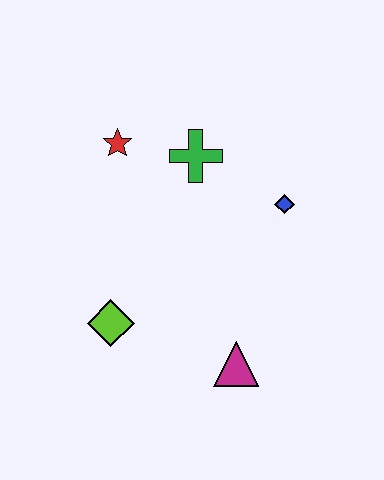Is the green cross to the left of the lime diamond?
No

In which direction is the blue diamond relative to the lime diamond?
The blue diamond is to the right of the lime diamond.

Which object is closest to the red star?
The green cross is closest to the red star.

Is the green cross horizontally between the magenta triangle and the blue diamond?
No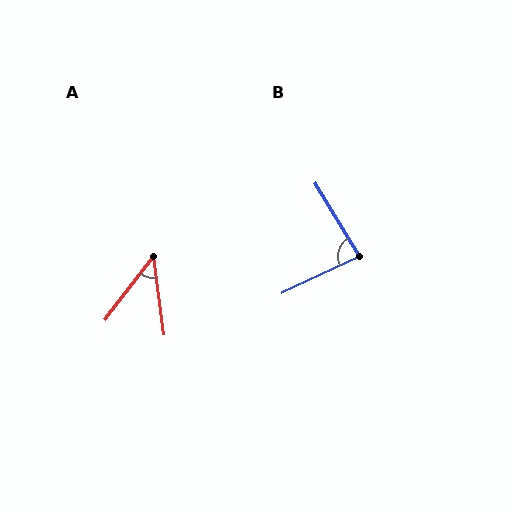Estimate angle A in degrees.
Approximately 45 degrees.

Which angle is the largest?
B, at approximately 84 degrees.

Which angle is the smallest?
A, at approximately 45 degrees.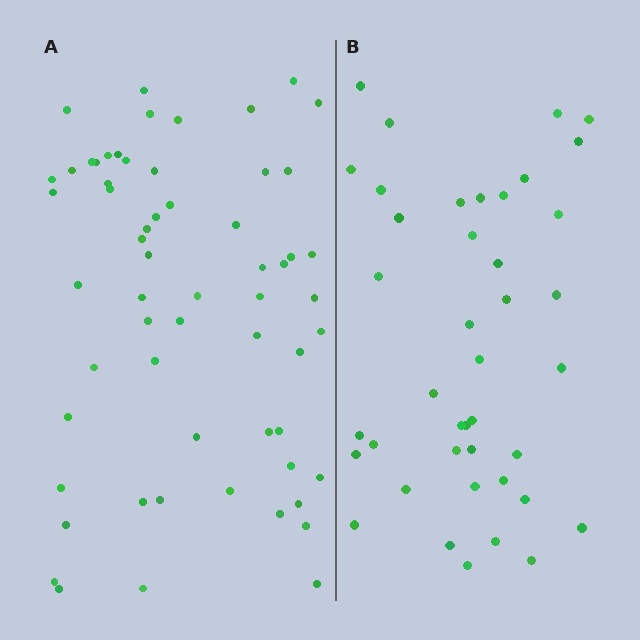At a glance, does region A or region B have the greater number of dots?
Region A (the left region) has more dots.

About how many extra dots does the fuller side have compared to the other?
Region A has approximately 20 more dots than region B.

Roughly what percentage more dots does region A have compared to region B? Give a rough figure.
About 45% more.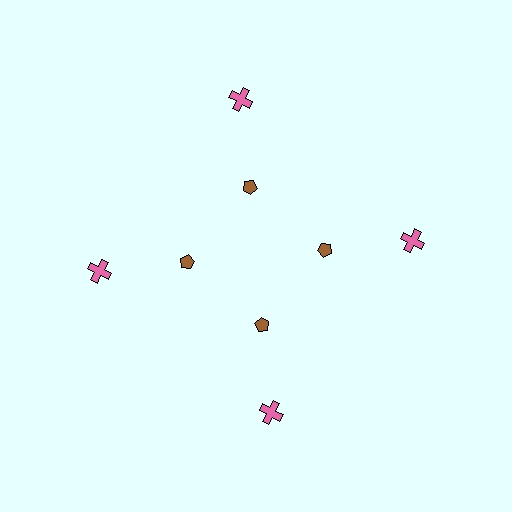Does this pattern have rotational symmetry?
Yes, this pattern has 4-fold rotational symmetry. It looks the same after rotating 90 degrees around the center.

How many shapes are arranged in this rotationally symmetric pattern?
There are 8 shapes, arranged in 4 groups of 2.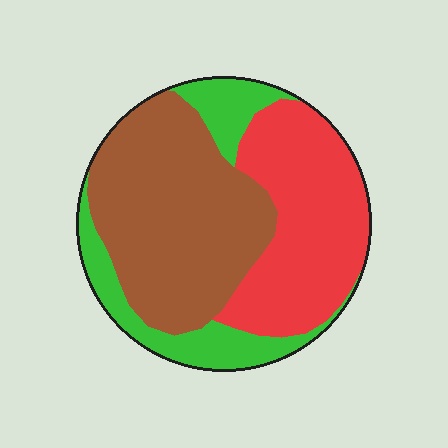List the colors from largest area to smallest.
From largest to smallest: brown, red, green.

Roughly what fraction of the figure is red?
Red takes up about one third (1/3) of the figure.